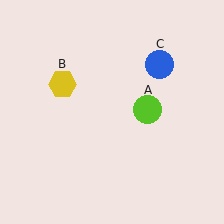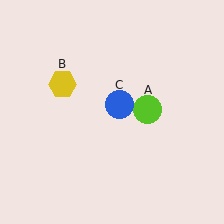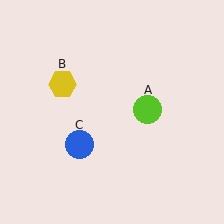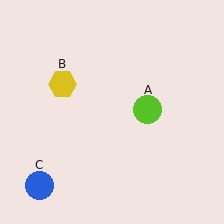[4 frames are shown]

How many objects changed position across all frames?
1 object changed position: blue circle (object C).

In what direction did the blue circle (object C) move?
The blue circle (object C) moved down and to the left.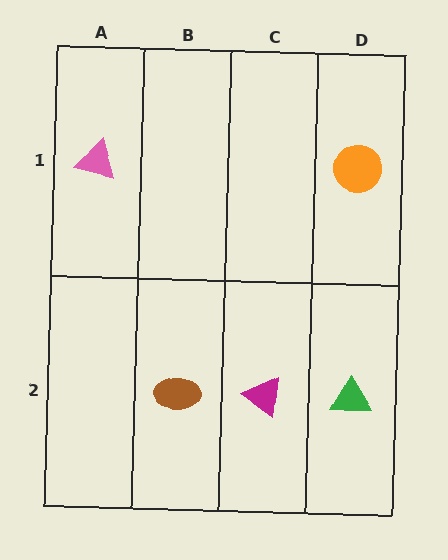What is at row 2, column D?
A green triangle.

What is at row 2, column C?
A magenta triangle.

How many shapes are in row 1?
2 shapes.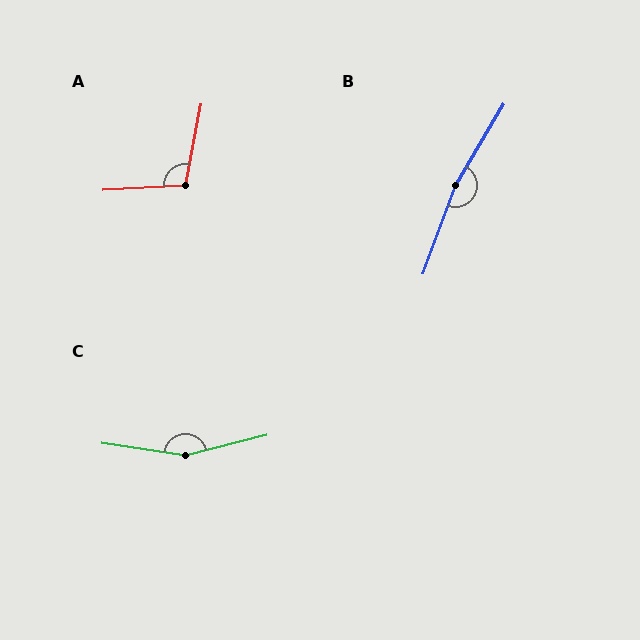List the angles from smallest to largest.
A (104°), C (157°), B (170°).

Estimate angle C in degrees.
Approximately 157 degrees.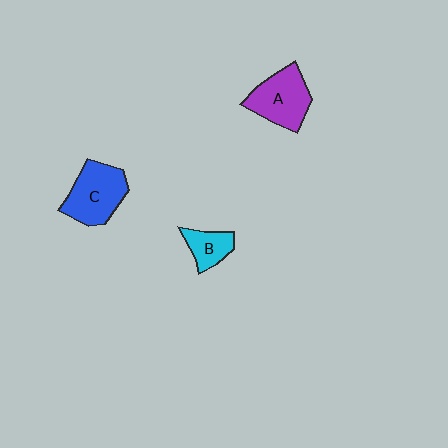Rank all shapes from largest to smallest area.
From largest to smallest: C (blue), A (purple), B (cyan).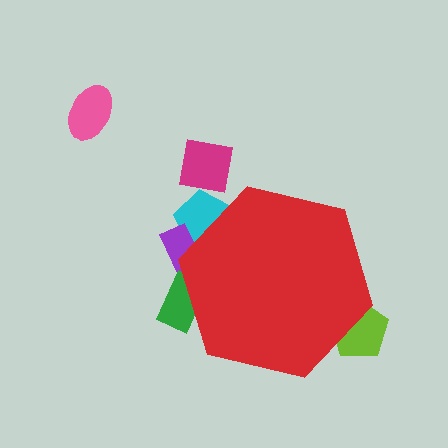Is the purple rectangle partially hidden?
Yes, the purple rectangle is partially hidden behind the red hexagon.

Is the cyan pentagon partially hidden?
Yes, the cyan pentagon is partially hidden behind the red hexagon.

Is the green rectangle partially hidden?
Yes, the green rectangle is partially hidden behind the red hexagon.